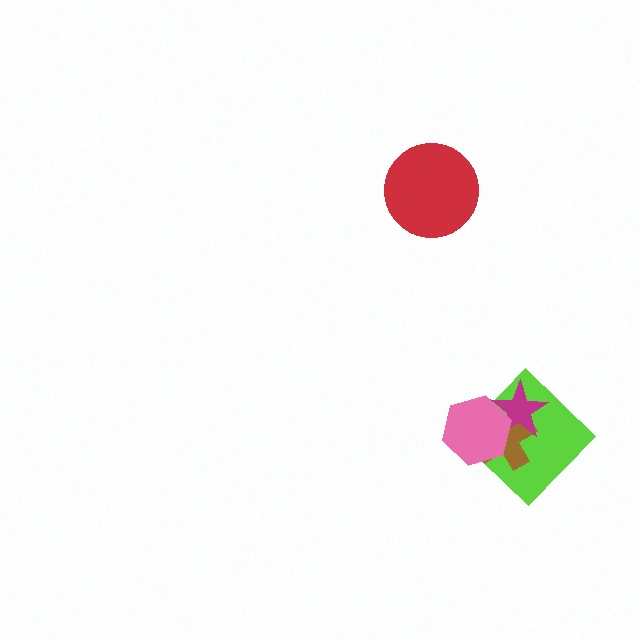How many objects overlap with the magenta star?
3 objects overlap with the magenta star.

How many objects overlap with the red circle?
0 objects overlap with the red circle.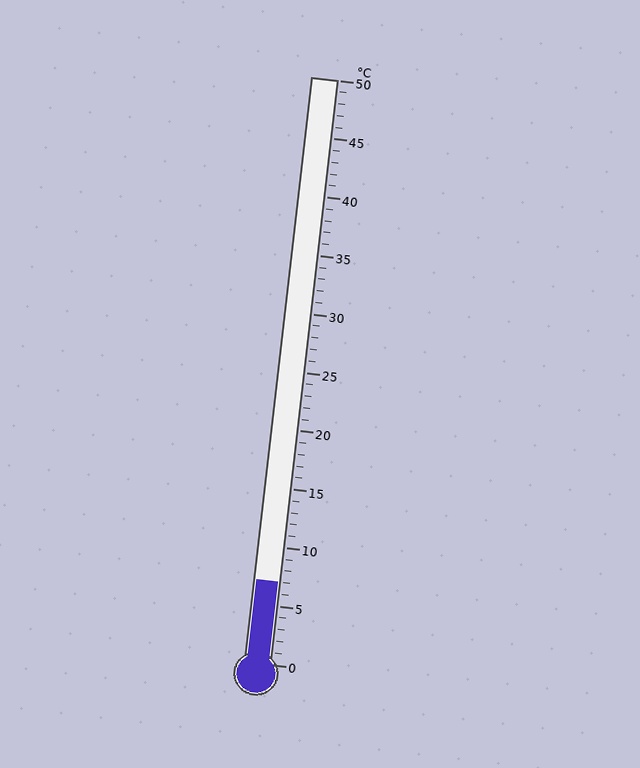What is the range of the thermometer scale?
The thermometer scale ranges from 0°C to 50°C.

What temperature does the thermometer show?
The thermometer shows approximately 7°C.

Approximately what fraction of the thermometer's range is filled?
The thermometer is filled to approximately 15% of its range.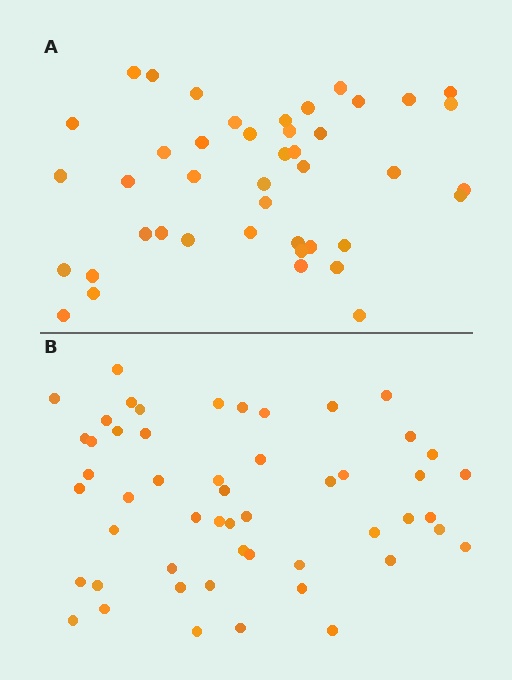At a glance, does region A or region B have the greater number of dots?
Region B (the bottom region) has more dots.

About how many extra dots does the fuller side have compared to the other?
Region B has roughly 8 or so more dots than region A.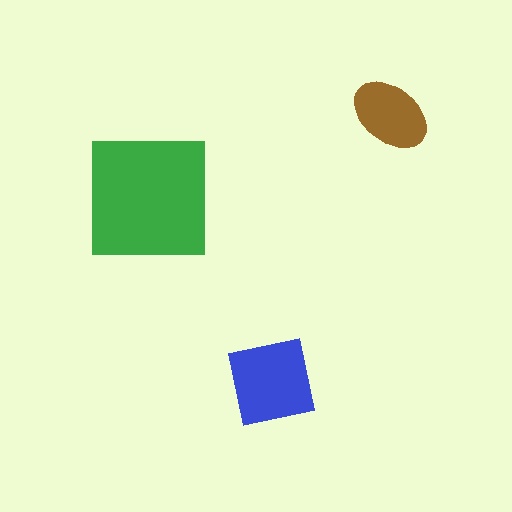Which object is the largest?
The green square.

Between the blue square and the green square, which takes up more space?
The green square.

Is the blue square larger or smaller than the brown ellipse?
Larger.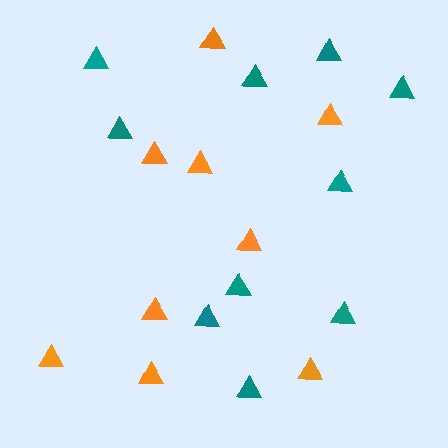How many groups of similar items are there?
There are 2 groups: one group of orange triangles (9) and one group of teal triangles (10).